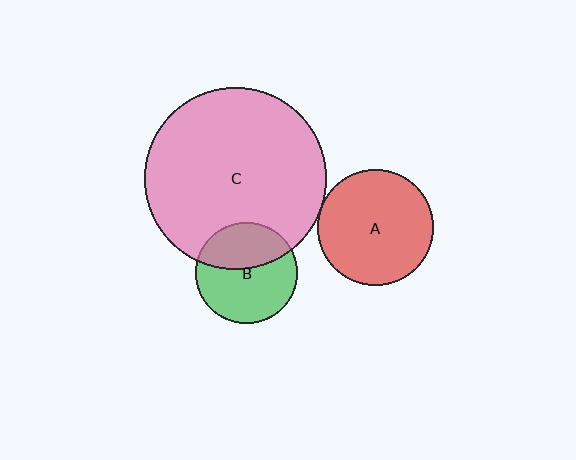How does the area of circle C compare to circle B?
Approximately 3.2 times.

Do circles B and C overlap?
Yes.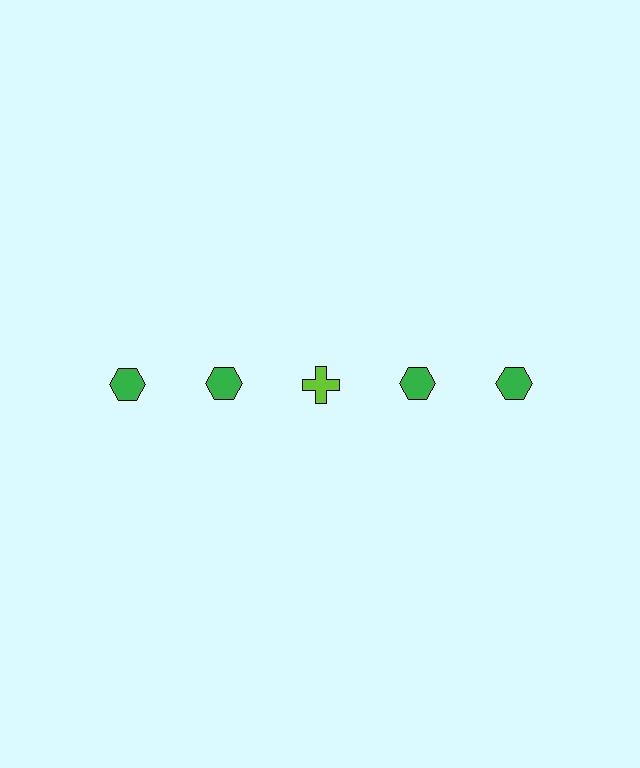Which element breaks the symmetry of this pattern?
The lime cross in the top row, center column breaks the symmetry. All other shapes are green hexagons.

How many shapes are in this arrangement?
There are 5 shapes arranged in a grid pattern.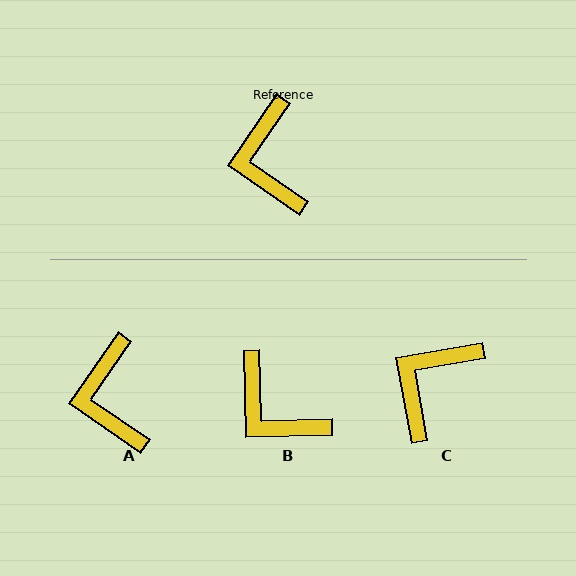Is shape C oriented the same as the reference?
No, it is off by about 46 degrees.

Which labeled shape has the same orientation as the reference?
A.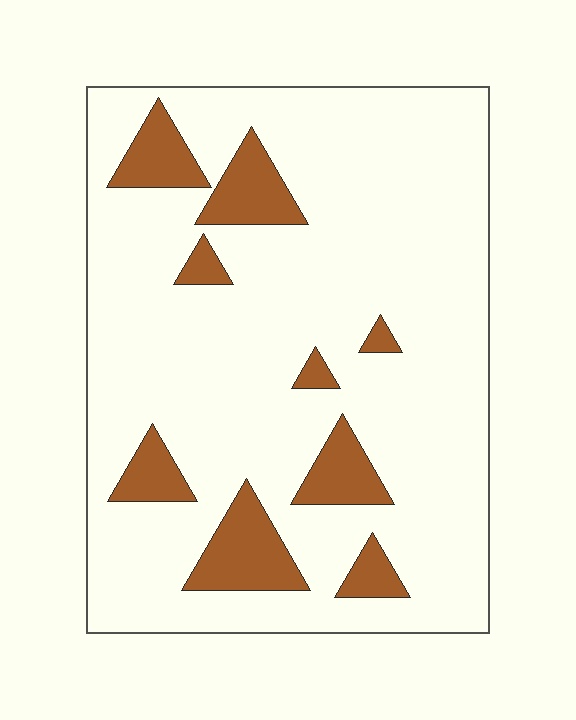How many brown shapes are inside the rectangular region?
9.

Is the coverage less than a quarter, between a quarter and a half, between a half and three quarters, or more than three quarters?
Less than a quarter.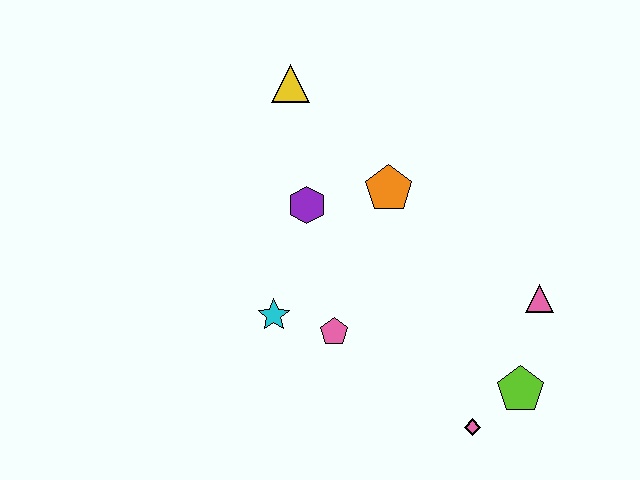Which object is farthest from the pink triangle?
The yellow triangle is farthest from the pink triangle.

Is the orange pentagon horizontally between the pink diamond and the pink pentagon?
Yes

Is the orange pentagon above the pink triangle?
Yes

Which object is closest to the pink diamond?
The lime pentagon is closest to the pink diamond.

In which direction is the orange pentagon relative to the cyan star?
The orange pentagon is above the cyan star.